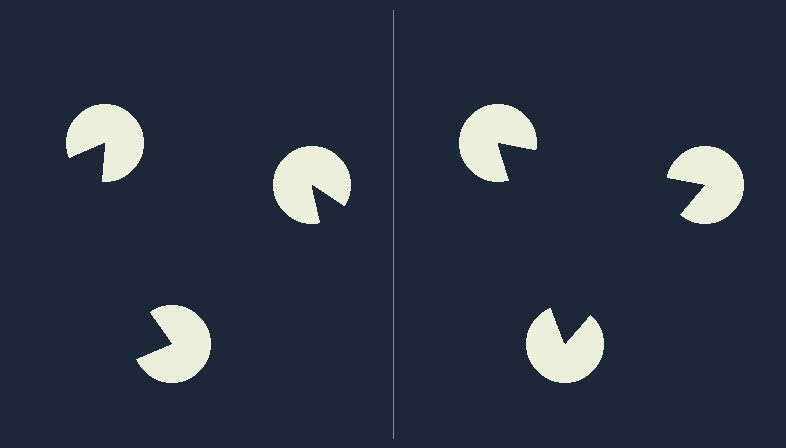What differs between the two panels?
The pac-man discs are positioned identically on both sides; only the wedge orientations differ. On the right they align to a triangle; on the left they are misaligned.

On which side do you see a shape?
An illusory triangle appears on the right side. On the left side the wedge cuts are rotated, so no coherent shape forms.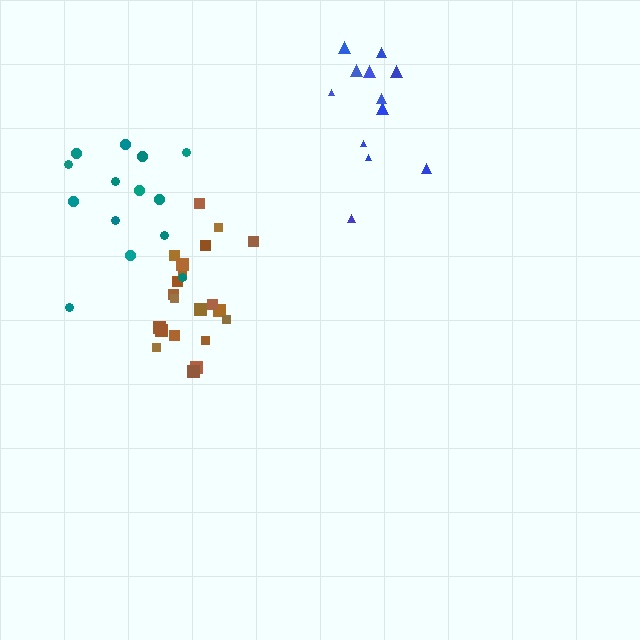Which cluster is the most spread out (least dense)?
Teal.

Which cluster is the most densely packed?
Brown.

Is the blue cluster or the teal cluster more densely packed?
Blue.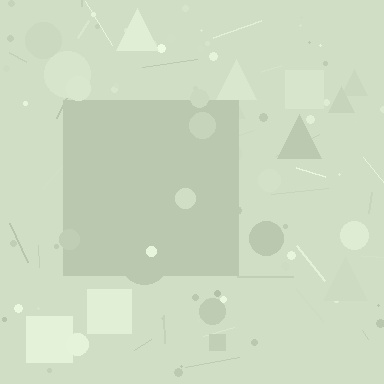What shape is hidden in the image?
A square is hidden in the image.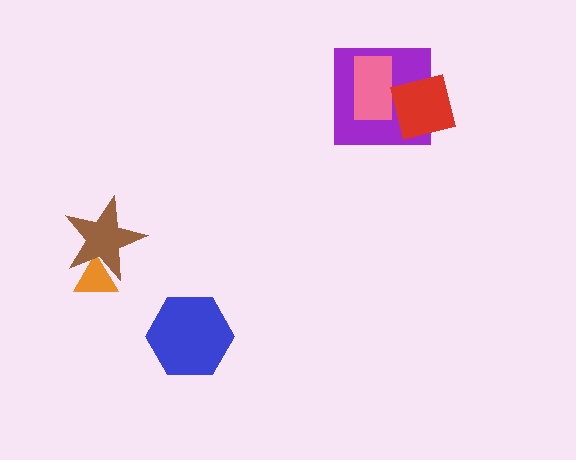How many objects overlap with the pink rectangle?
2 objects overlap with the pink rectangle.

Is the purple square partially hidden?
Yes, it is partially covered by another shape.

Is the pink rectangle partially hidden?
Yes, it is partially covered by another shape.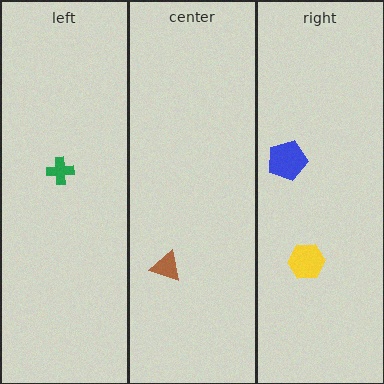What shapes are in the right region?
The yellow hexagon, the blue pentagon.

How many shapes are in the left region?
1.